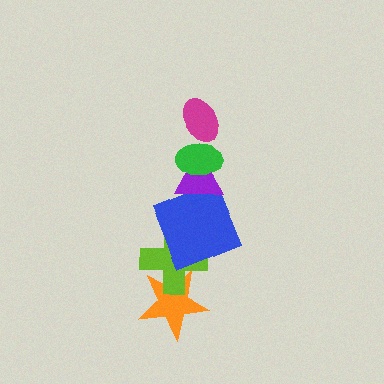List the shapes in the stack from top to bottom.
From top to bottom: the magenta ellipse, the green ellipse, the purple triangle, the blue square, the lime cross, the orange star.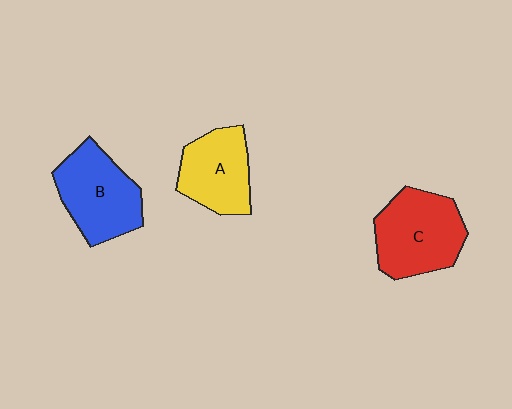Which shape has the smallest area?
Shape A (yellow).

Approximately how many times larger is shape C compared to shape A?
Approximately 1.2 times.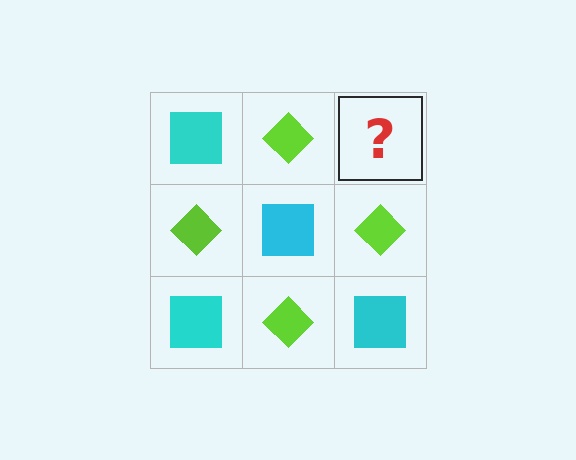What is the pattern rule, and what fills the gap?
The rule is that it alternates cyan square and lime diamond in a checkerboard pattern. The gap should be filled with a cyan square.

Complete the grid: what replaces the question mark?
The question mark should be replaced with a cyan square.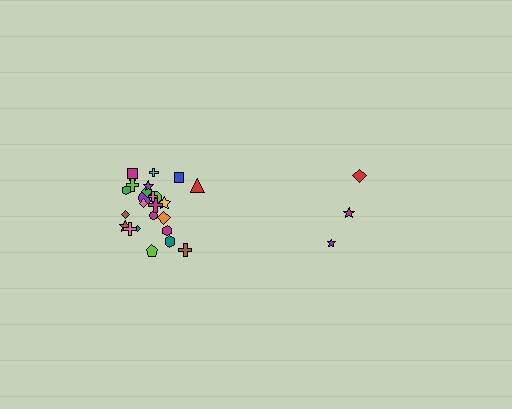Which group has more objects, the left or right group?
The left group.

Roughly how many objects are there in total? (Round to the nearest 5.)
Roughly 30 objects in total.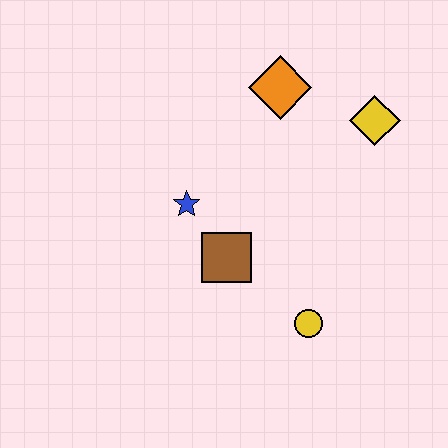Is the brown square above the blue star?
No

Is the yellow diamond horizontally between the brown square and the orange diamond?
No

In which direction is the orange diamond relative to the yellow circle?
The orange diamond is above the yellow circle.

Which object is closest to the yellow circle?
The brown square is closest to the yellow circle.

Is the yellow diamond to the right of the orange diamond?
Yes